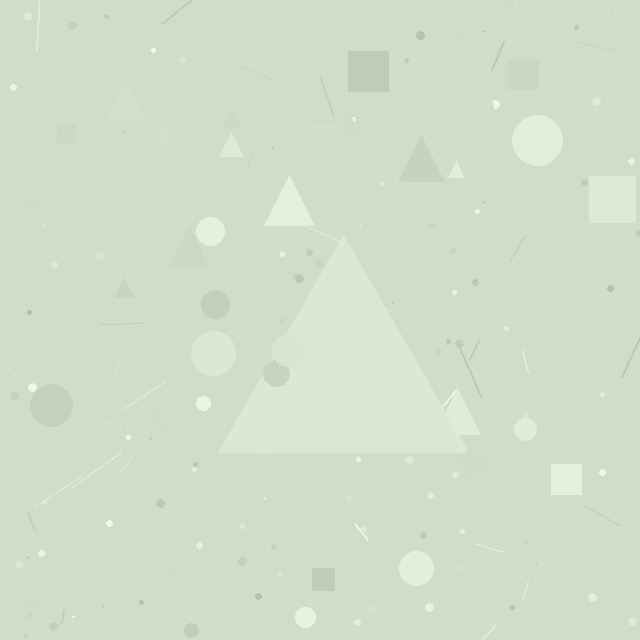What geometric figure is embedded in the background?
A triangle is embedded in the background.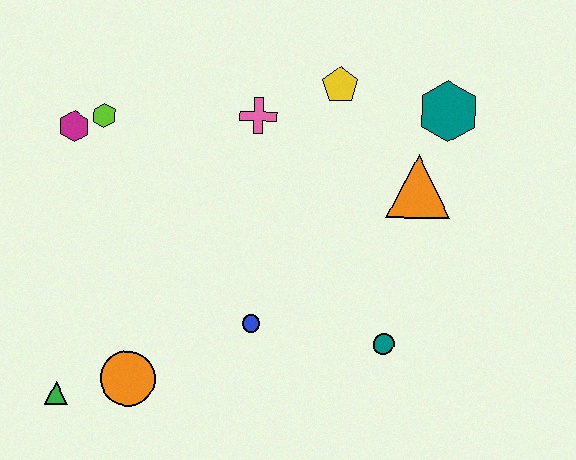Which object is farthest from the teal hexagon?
The green triangle is farthest from the teal hexagon.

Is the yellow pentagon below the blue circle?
No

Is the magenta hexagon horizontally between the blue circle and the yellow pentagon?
No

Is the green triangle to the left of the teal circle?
Yes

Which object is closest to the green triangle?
The orange circle is closest to the green triangle.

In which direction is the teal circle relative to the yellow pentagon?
The teal circle is below the yellow pentagon.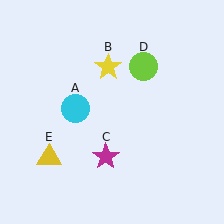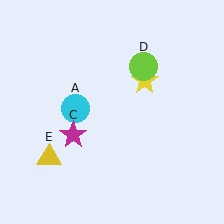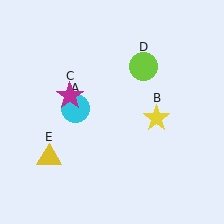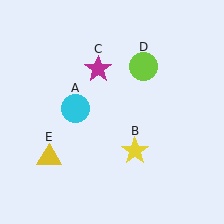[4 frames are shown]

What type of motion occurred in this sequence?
The yellow star (object B), magenta star (object C) rotated clockwise around the center of the scene.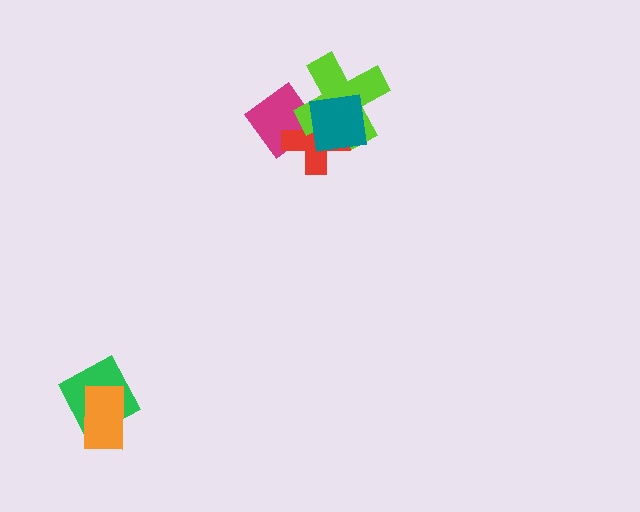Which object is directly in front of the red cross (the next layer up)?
The lime cross is directly in front of the red cross.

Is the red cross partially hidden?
Yes, it is partially covered by another shape.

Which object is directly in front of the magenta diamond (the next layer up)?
The red cross is directly in front of the magenta diamond.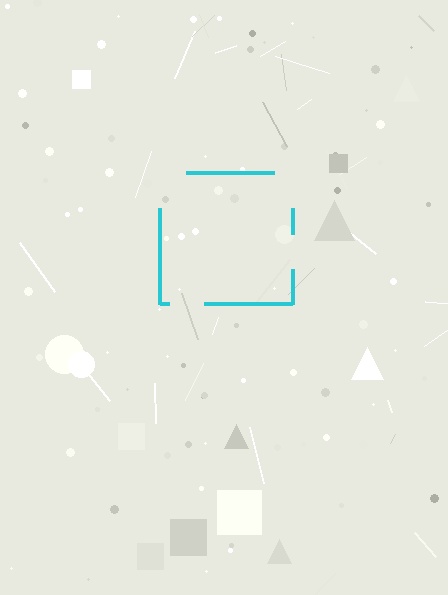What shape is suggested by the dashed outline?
The dashed outline suggests a square.